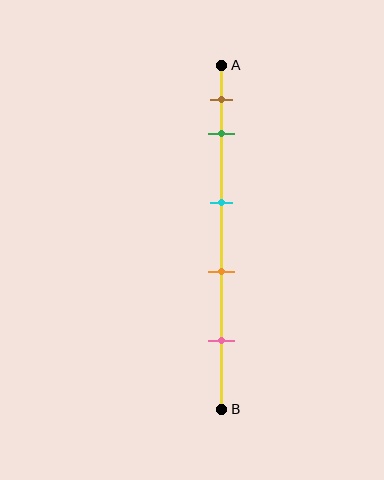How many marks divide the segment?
There are 5 marks dividing the segment.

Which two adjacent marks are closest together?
The brown and green marks are the closest adjacent pair.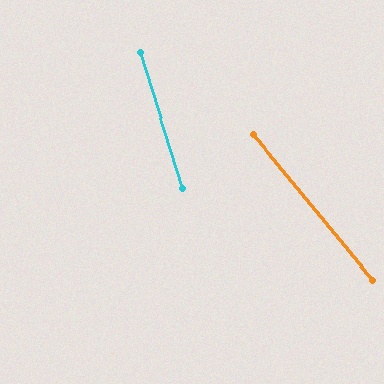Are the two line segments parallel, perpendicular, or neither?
Neither parallel nor perpendicular — they differ by about 22°.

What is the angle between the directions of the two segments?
Approximately 22 degrees.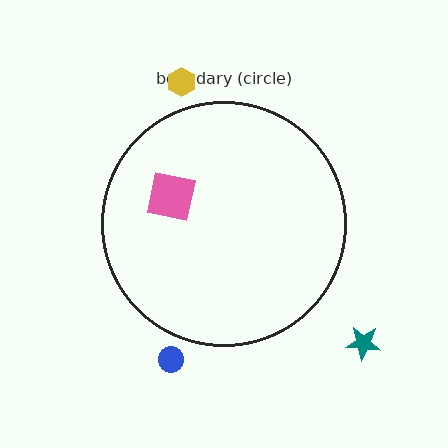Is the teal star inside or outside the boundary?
Outside.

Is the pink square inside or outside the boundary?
Inside.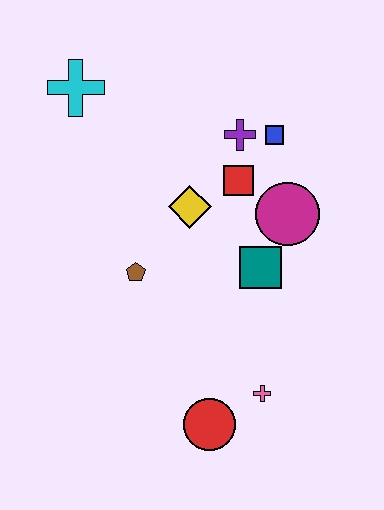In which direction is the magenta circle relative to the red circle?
The magenta circle is above the red circle.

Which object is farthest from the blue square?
The red circle is farthest from the blue square.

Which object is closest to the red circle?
The pink cross is closest to the red circle.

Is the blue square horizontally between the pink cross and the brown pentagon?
No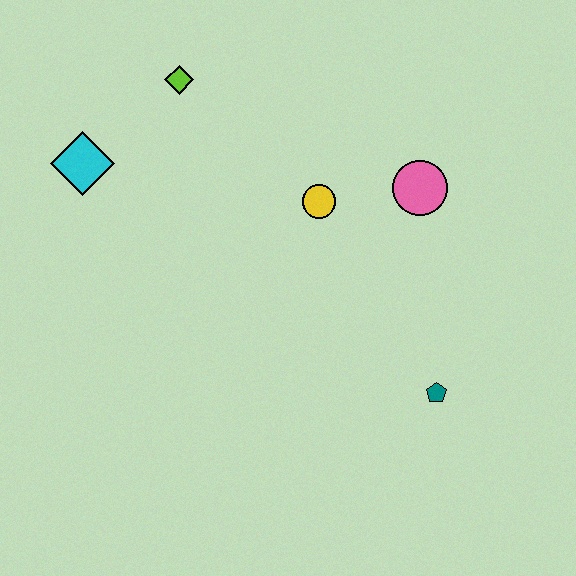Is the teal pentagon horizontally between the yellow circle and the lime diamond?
No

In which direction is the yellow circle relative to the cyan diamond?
The yellow circle is to the right of the cyan diamond.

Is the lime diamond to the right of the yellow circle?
No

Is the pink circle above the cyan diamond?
No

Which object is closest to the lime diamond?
The cyan diamond is closest to the lime diamond.